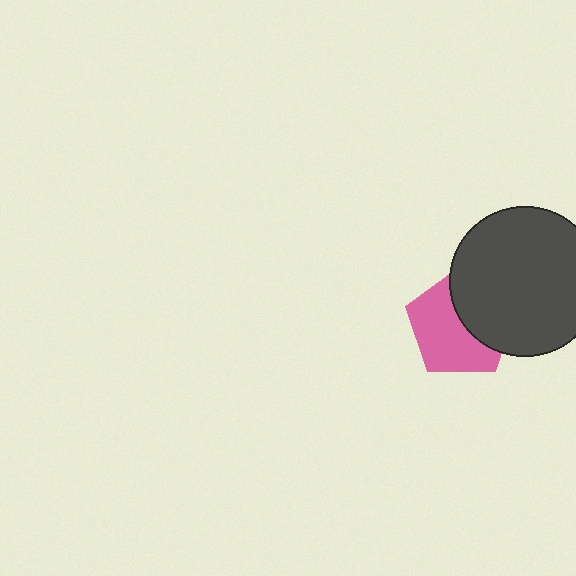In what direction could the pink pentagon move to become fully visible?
The pink pentagon could move left. That would shift it out from behind the dark gray circle entirely.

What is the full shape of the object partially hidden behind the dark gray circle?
The partially hidden object is a pink pentagon.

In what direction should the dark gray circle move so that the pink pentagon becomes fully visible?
The dark gray circle should move right. That is the shortest direction to clear the overlap and leave the pink pentagon fully visible.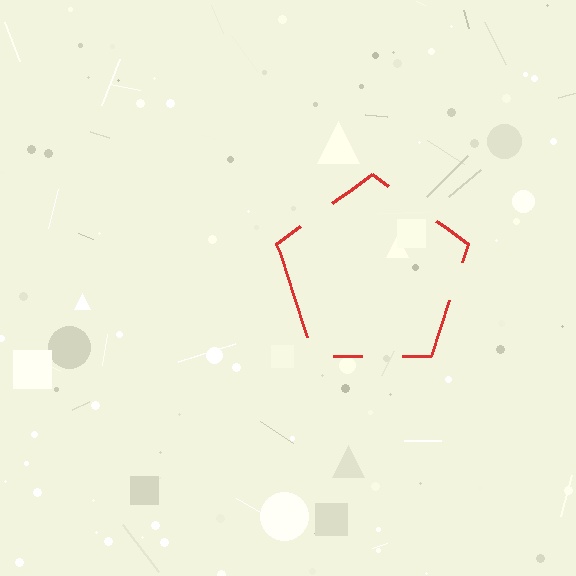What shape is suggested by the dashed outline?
The dashed outline suggests a pentagon.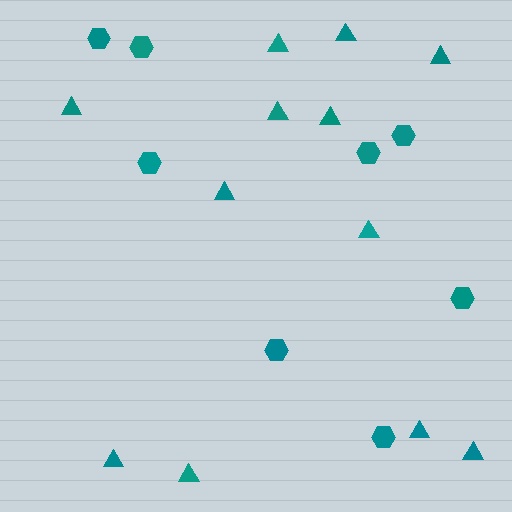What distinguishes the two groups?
There are 2 groups: one group of triangles (12) and one group of hexagons (8).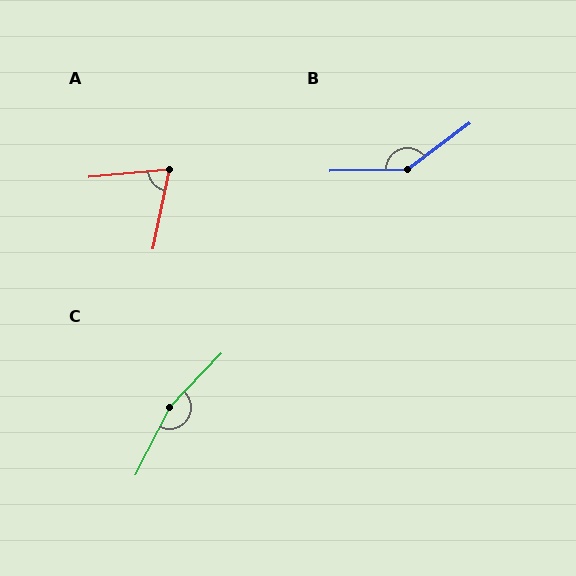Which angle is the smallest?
A, at approximately 73 degrees.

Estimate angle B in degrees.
Approximately 145 degrees.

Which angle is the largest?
C, at approximately 163 degrees.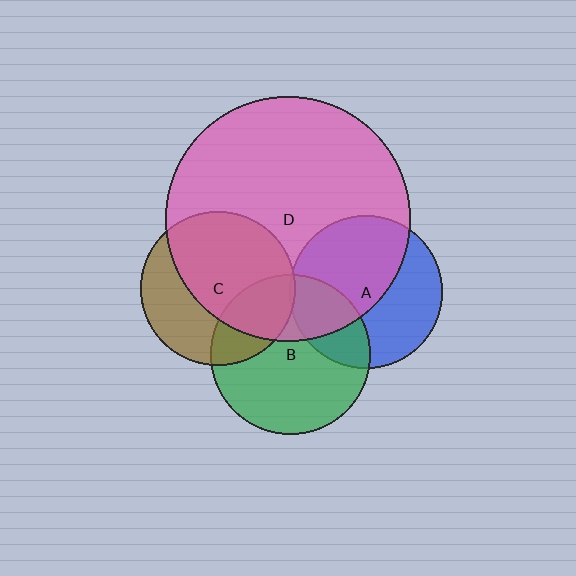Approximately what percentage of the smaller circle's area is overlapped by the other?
Approximately 60%.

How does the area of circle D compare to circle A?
Approximately 2.6 times.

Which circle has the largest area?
Circle D (pink).